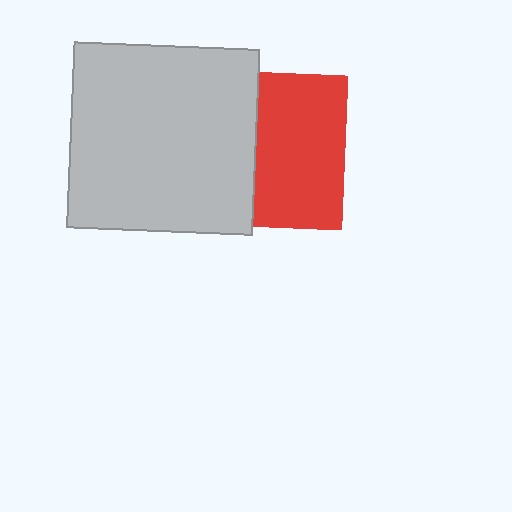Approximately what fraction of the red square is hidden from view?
Roughly 42% of the red square is hidden behind the light gray square.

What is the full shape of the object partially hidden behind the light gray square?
The partially hidden object is a red square.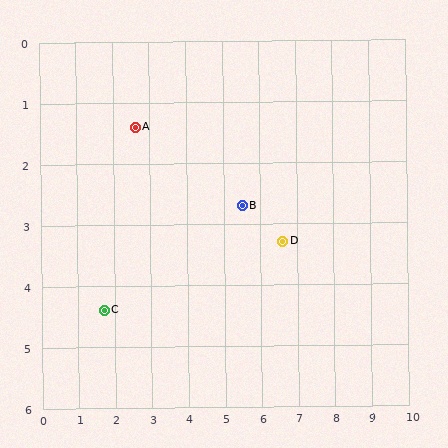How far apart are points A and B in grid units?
Points A and B are about 3.2 grid units apart.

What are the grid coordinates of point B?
Point B is at approximately (5.5, 2.7).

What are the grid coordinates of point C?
Point C is at approximately (1.7, 4.4).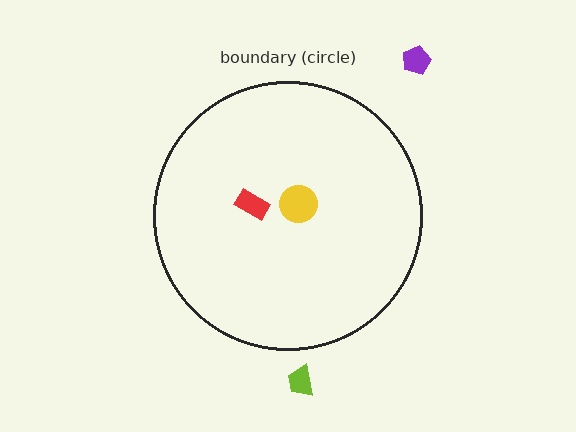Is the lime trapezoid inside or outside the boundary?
Outside.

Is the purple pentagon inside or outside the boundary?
Outside.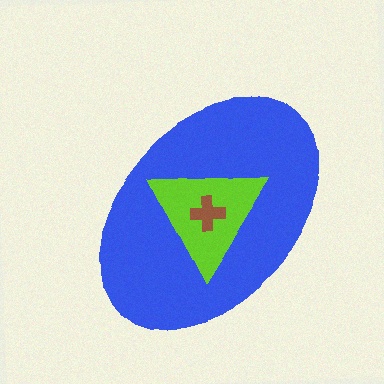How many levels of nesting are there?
3.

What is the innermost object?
The brown cross.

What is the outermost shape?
The blue ellipse.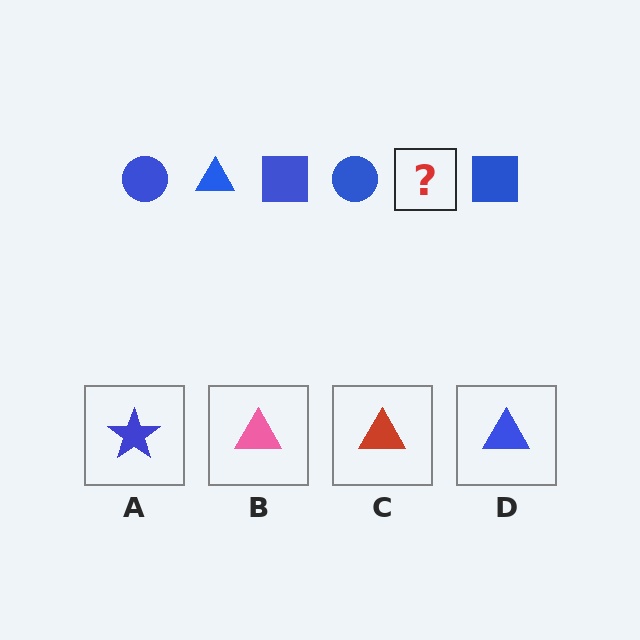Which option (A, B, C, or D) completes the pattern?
D.